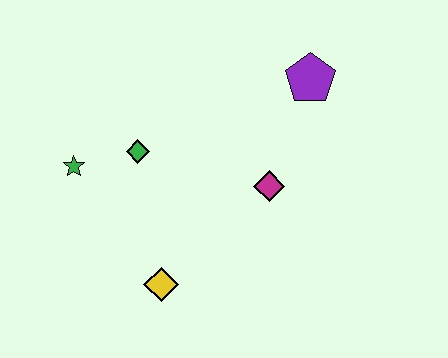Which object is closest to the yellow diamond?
The green diamond is closest to the yellow diamond.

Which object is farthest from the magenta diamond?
The green star is farthest from the magenta diamond.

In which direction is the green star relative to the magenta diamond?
The green star is to the left of the magenta diamond.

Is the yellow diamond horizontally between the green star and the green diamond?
No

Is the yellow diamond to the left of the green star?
No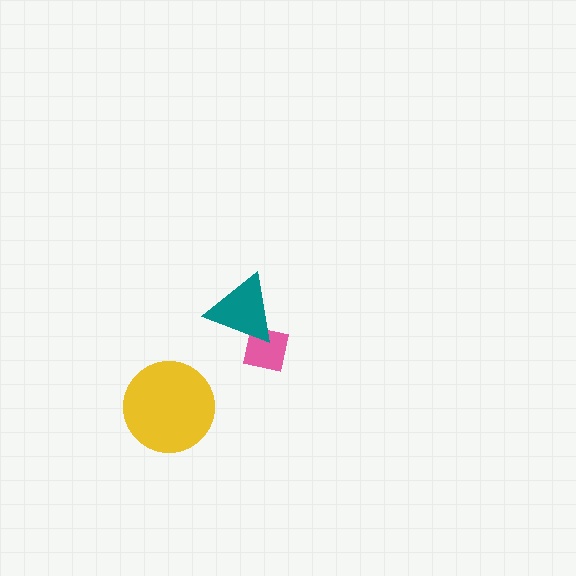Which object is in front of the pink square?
The teal triangle is in front of the pink square.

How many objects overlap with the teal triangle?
1 object overlaps with the teal triangle.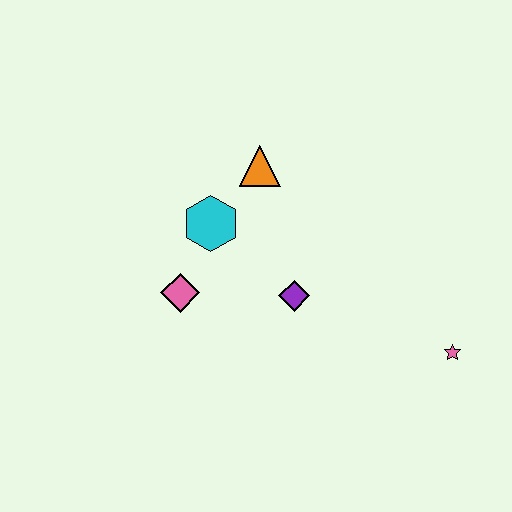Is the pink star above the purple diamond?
No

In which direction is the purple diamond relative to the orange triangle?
The purple diamond is below the orange triangle.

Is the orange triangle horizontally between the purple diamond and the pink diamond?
Yes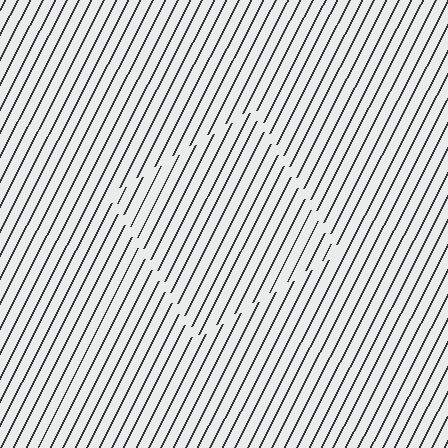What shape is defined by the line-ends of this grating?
An illusory square. The interior of the shape contains the same grating, shifted by half a period — the contour is defined by the phase discontinuity where line-ends from the inner and outer gratings abut.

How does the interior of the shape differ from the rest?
The interior of the shape contains the same grating, shifted by half a period — the contour is defined by the phase discontinuity where line-ends from the inner and outer gratings abut.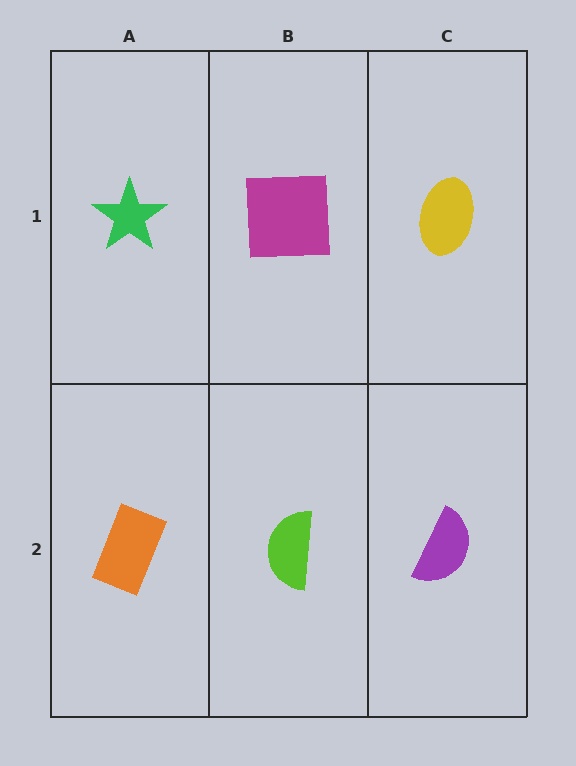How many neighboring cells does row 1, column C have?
2.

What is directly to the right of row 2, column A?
A lime semicircle.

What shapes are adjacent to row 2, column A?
A green star (row 1, column A), a lime semicircle (row 2, column B).